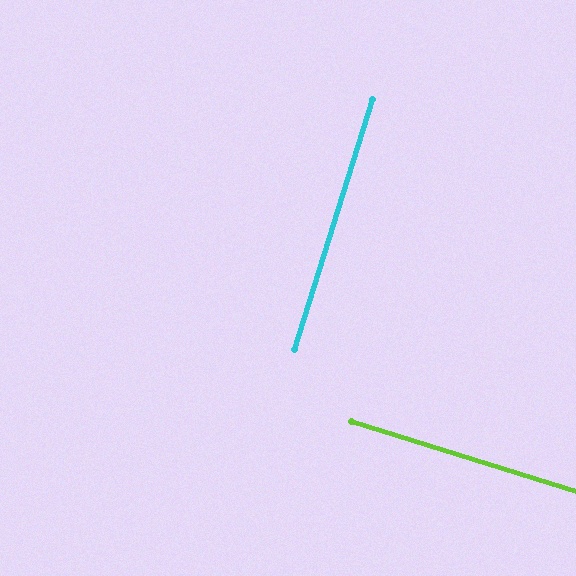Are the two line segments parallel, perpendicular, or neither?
Perpendicular — they meet at approximately 90°.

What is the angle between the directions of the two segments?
Approximately 90 degrees.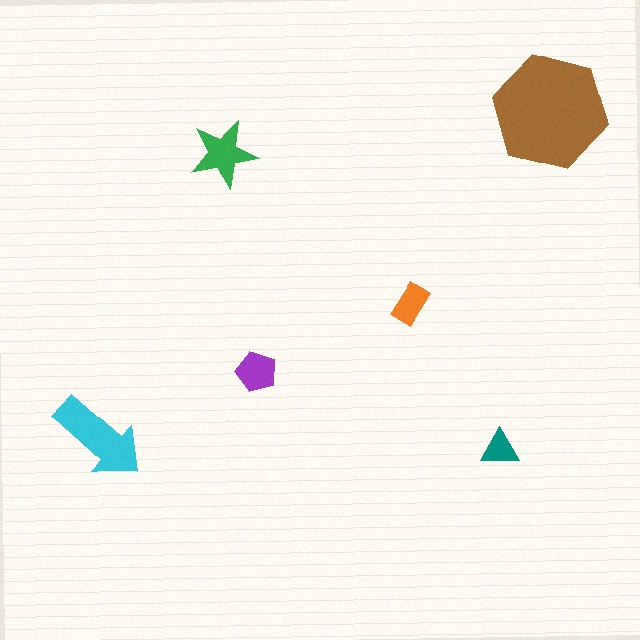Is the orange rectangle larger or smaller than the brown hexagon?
Smaller.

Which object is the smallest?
The teal triangle.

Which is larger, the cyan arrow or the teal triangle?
The cyan arrow.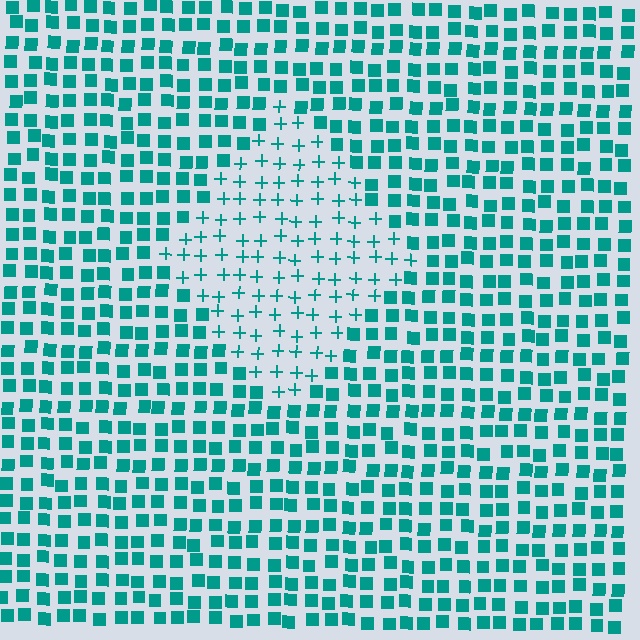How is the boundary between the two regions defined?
The boundary is defined by a change in element shape: plus signs inside vs. squares outside. All elements share the same color and spacing.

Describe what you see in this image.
The image is filled with small teal elements arranged in a uniform grid. A diamond-shaped region contains plus signs, while the surrounding area contains squares. The boundary is defined purely by the change in element shape.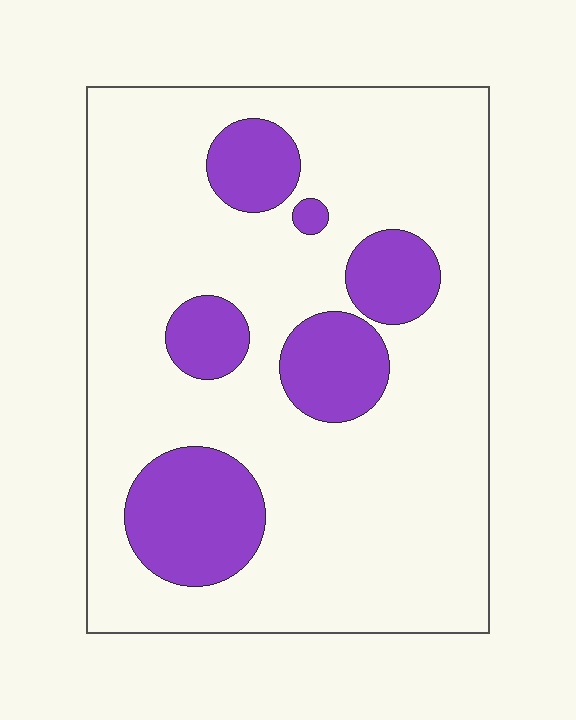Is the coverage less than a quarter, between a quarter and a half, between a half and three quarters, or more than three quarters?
Less than a quarter.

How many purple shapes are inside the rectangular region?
6.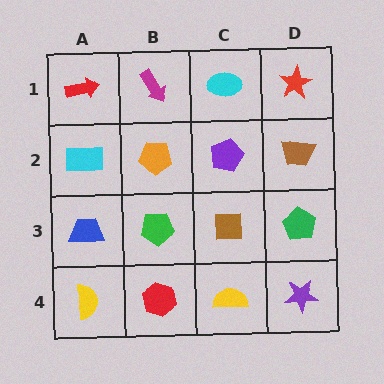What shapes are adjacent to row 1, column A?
A cyan rectangle (row 2, column A), a magenta arrow (row 1, column B).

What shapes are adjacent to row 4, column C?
A brown square (row 3, column C), a red hexagon (row 4, column B), a purple star (row 4, column D).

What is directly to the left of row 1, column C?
A magenta arrow.